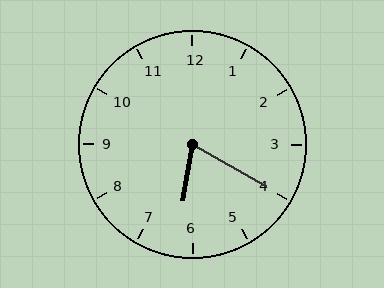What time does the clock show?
6:20.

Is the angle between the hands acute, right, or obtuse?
It is acute.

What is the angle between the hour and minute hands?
Approximately 70 degrees.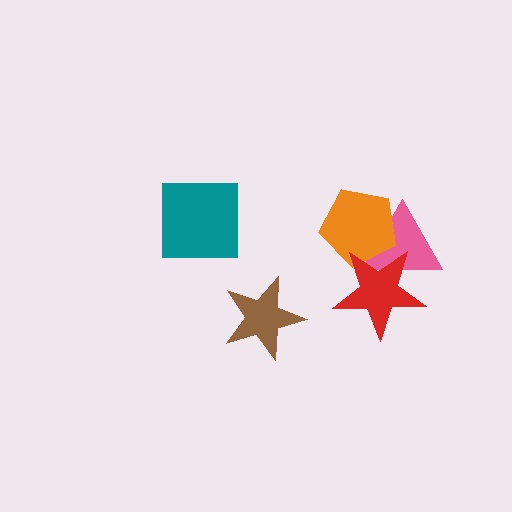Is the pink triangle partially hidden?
Yes, it is partially covered by another shape.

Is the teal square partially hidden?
No, no other shape covers it.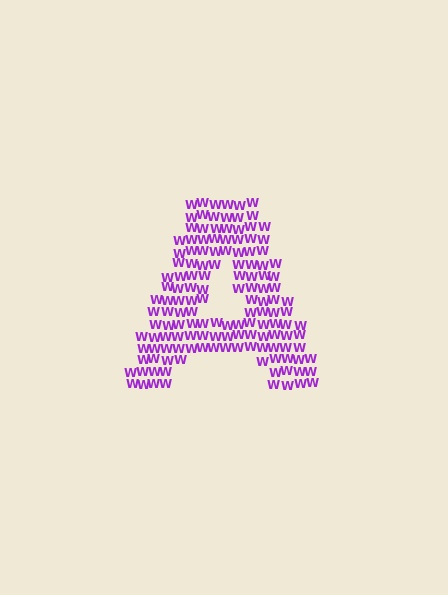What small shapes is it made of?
It is made of small letter W's.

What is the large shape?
The large shape is the letter A.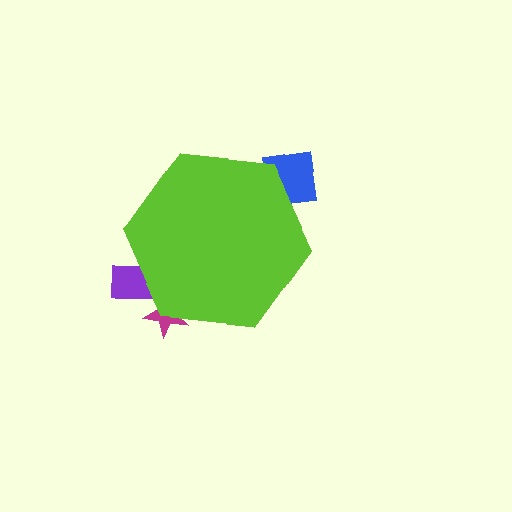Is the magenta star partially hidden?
Yes, the magenta star is partially hidden behind the lime hexagon.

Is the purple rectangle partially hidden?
Yes, the purple rectangle is partially hidden behind the lime hexagon.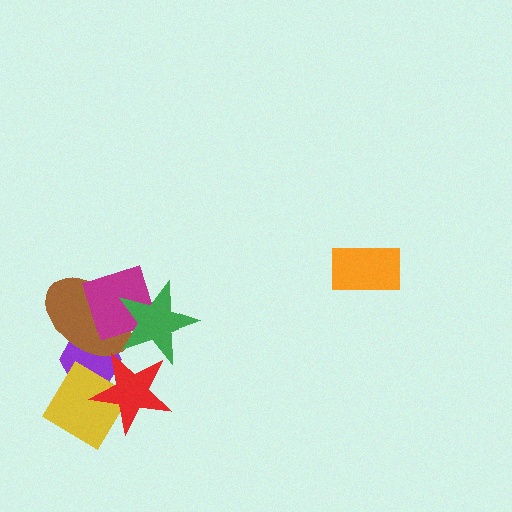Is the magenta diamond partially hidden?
Yes, it is partially covered by another shape.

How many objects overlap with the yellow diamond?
2 objects overlap with the yellow diamond.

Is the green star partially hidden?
Yes, it is partially covered by another shape.